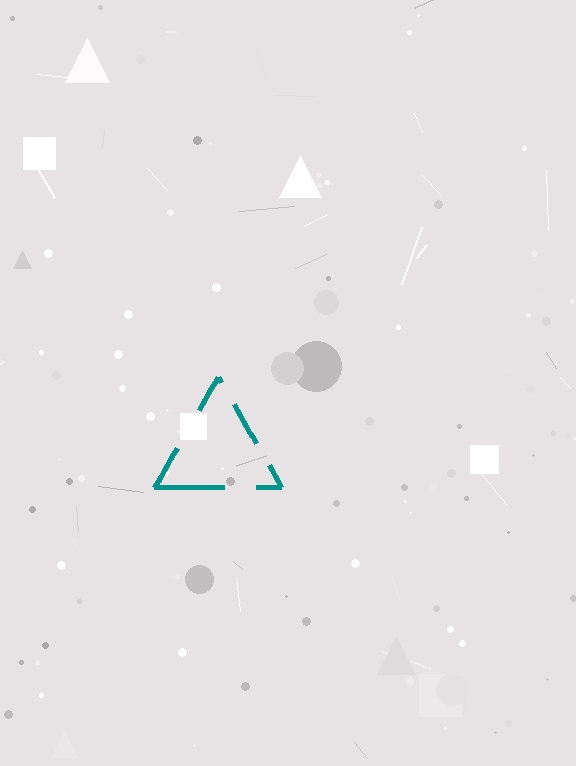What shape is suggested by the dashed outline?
The dashed outline suggests a triangle.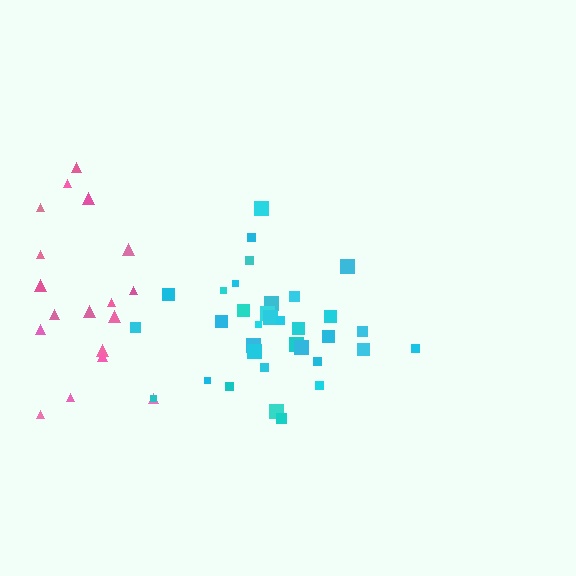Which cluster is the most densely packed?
Cyan.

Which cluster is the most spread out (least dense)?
Pink.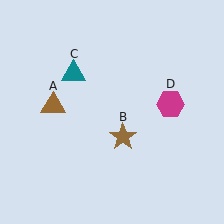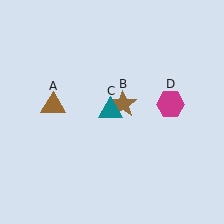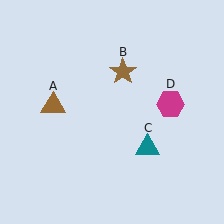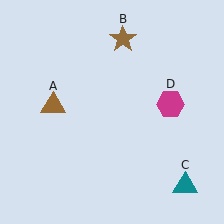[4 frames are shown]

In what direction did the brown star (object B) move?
The brown star (object B) moved up.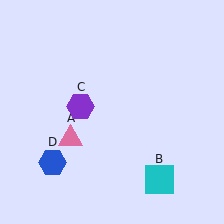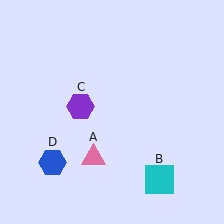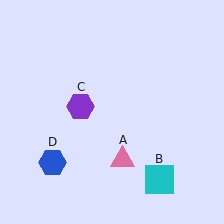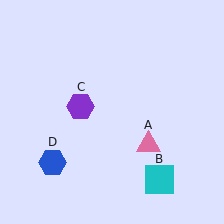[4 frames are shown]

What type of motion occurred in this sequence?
The pink triangle (object A) rotated counterclockwise around the center of the scene.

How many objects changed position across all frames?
1 object changed position: pink triangle (object A).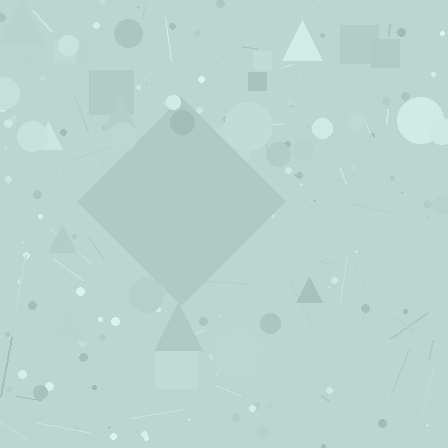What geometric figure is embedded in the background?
A diamond is embedded in the background.